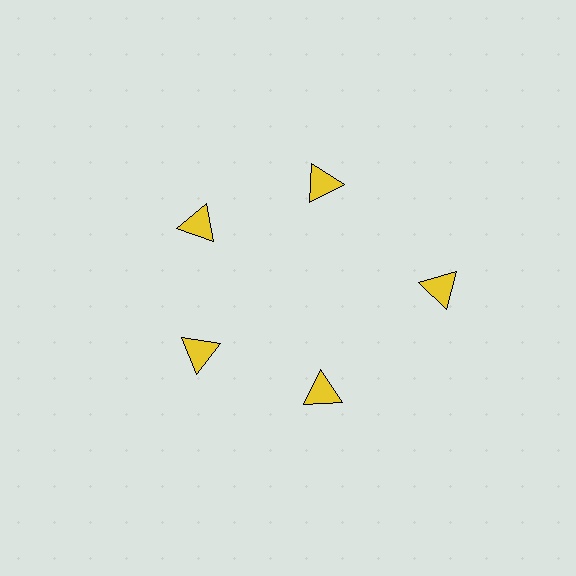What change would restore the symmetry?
The symmetry would be restored by moving it inward, back onto the ring so that all 5 triangles sit at equal angles and equal distance from the center.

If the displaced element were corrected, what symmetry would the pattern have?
It would have 5-fold rotational symmetry — the pattern would map onto itself every 72 degrees.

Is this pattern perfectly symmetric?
No. The 5 yellow triangles are arranged in a ring, but one element near the 3 o'clock position is pushed outward from the center, breaking the 5-fold rotational symmetry.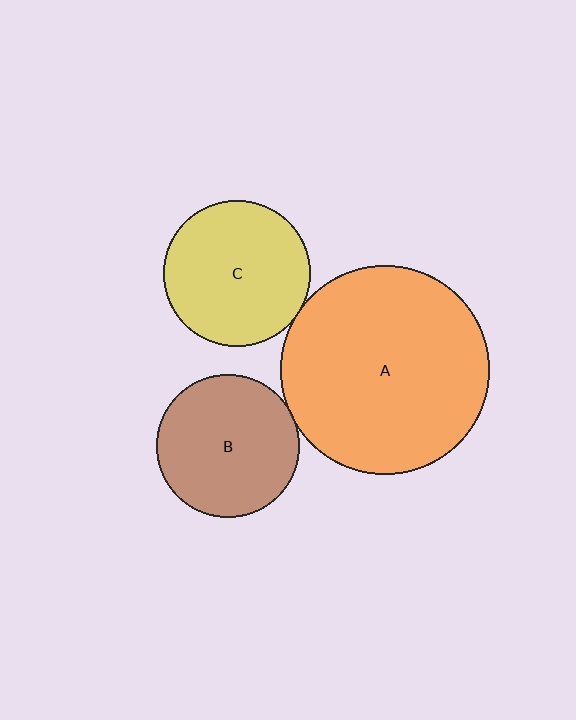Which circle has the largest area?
Circle A (orange).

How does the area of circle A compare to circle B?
Approximately 2.1 times.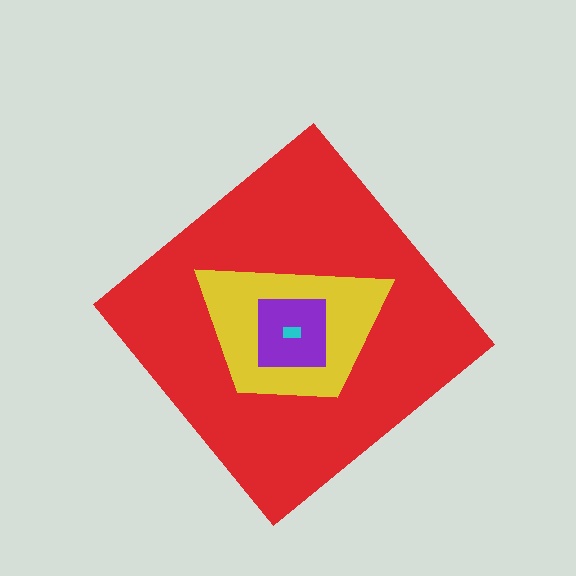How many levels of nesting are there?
4.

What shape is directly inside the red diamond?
The yellow trapezoid.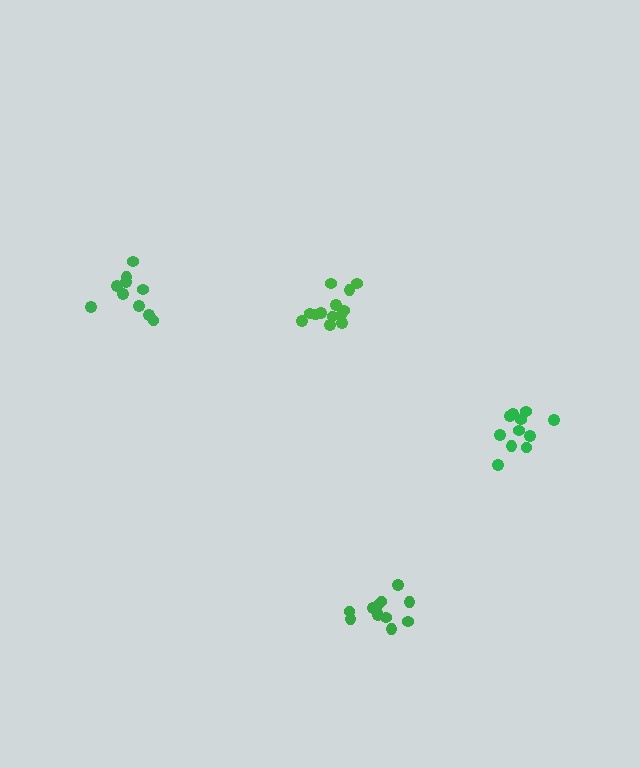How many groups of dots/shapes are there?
There are 4 groups.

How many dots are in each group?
Group 1: 10 dots, Group 2: 11 dots, Group 3: 11 dots, Group 4: 13 dots (45 total).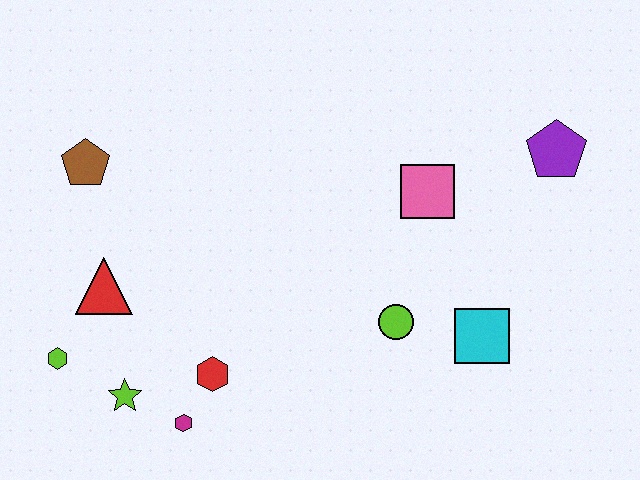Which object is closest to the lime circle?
The cyan square is closest to the lime circle.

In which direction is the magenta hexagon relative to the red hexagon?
The magenta hexagon is below the red hexagon.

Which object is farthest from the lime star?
The purple pentagon is farthest from the lime star.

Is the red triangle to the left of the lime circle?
Yes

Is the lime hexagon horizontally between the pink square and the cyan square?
No